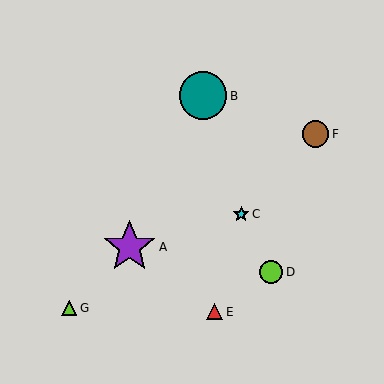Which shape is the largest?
The purple star (labeled A) is the largest.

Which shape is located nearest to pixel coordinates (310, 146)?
The brown circle (labeled F) at (316, 134) is nearest to that location.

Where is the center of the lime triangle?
The center of the lime triangle is at (69, 308).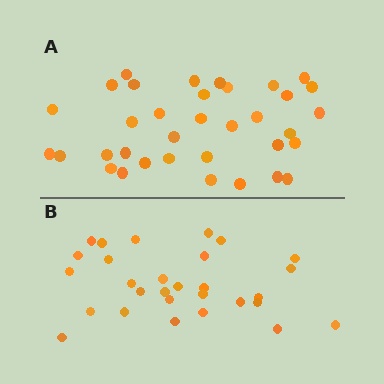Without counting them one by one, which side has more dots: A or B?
Region A (the top region) has more dots.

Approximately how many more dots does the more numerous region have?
Region A has about 6 more dots than region B.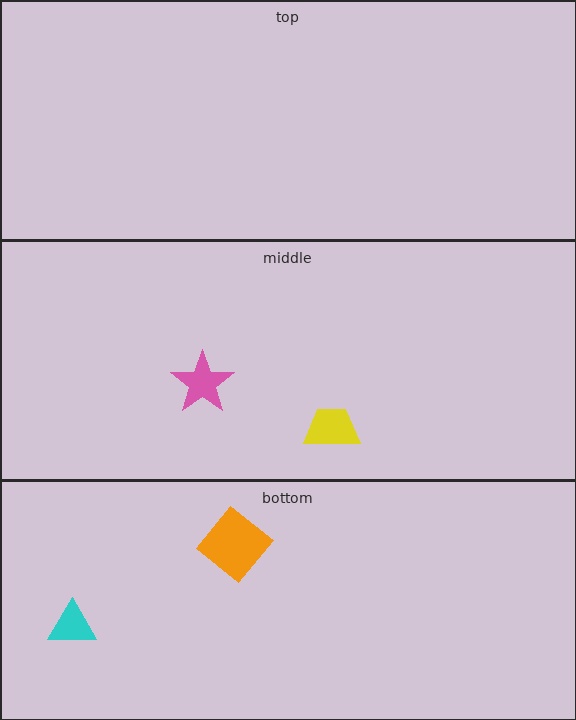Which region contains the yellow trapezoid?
The middle region.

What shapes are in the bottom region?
The cyan triangle, the orange diamond.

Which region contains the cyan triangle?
The bottom region.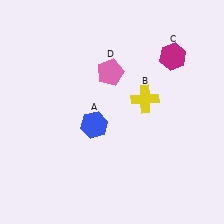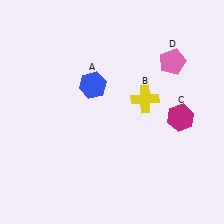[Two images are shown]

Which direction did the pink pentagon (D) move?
The pink pentagon (D) moved right.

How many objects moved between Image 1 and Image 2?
3 objects moved between the two images.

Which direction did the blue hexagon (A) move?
The blue hexagon (A) moved up.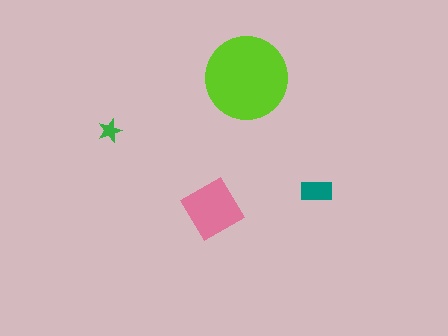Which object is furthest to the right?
The teal rectangle is rightmost.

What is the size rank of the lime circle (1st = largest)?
1st.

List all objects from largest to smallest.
The lime circle, the pink diamond, the teal rectangle, the green star.